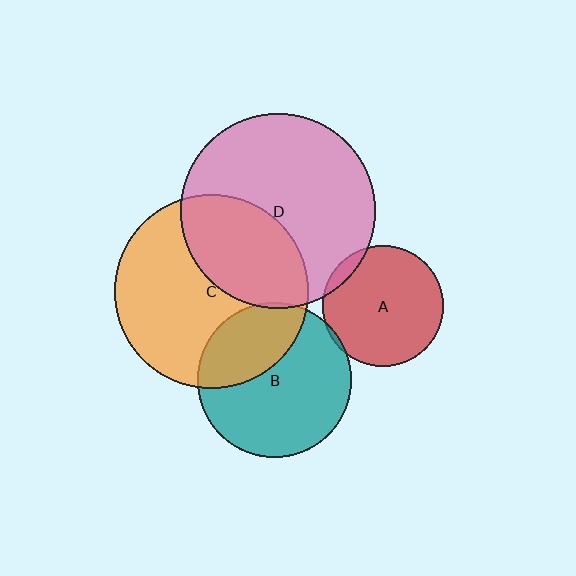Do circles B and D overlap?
Yes.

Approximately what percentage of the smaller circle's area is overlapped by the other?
Approximately 5%.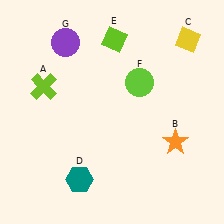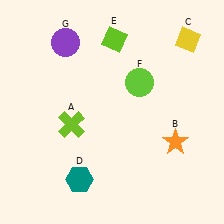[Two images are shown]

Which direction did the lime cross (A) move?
The lime cross (A) moved down.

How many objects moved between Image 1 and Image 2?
1 object moved between the two images.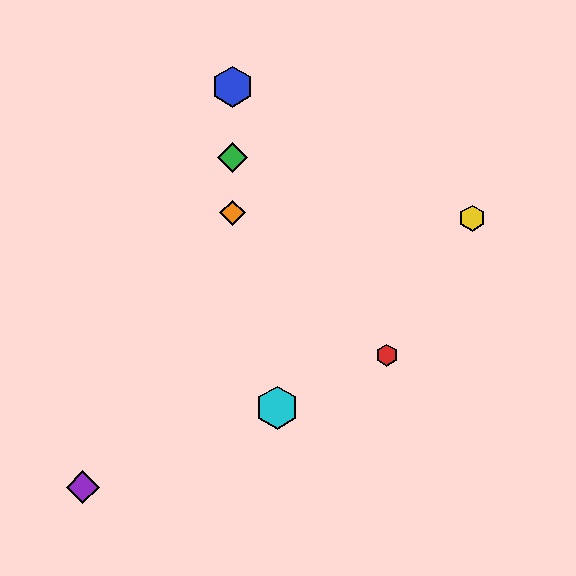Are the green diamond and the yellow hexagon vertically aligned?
No, the green diamond is at x≈233 and the yellow hexagon is at x≈472.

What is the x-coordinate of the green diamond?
The green diamond is at x≈233.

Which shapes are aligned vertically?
The blue hexagon, the green diamond, the orange diamond are aligned vertically.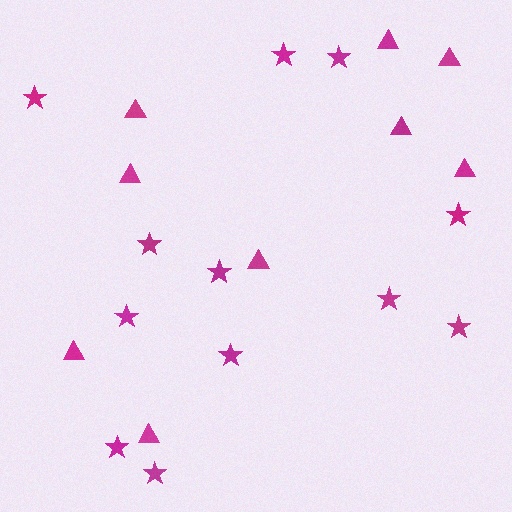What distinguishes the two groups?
There are 2 groups: one group of stars (12) and one group of triangles (9).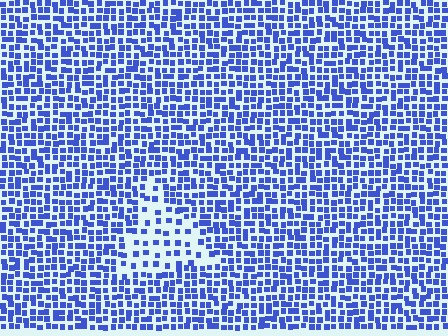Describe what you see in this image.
The image contains small blue elements arranged at two different densities. A triangle-shaped region is visible where the elements are less densely packed than the surrounding area.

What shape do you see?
I see a triangle.